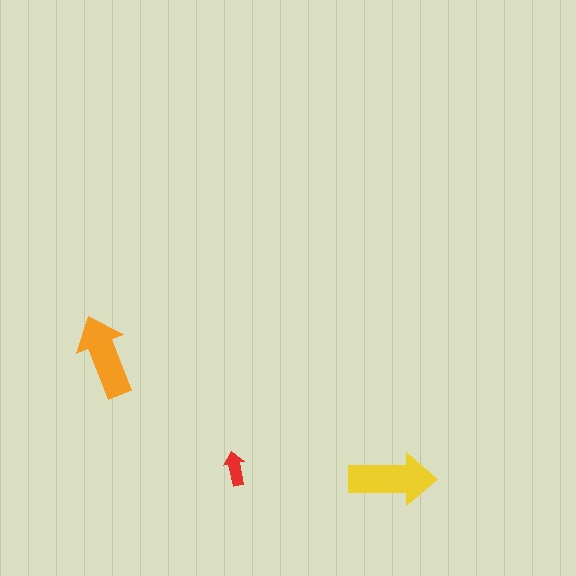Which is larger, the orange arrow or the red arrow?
The orange one.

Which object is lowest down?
The yellow arrow is bottommost.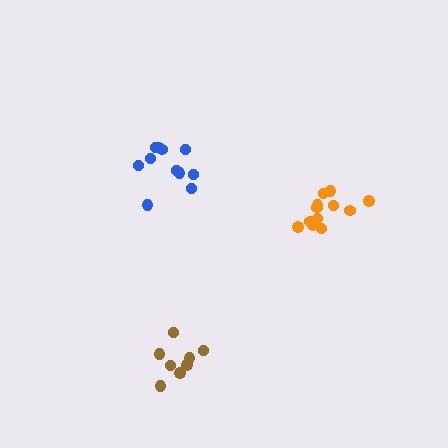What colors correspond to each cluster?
The clusters are colored: blue, orange, brown.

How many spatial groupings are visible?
There are 3 spatial groupings.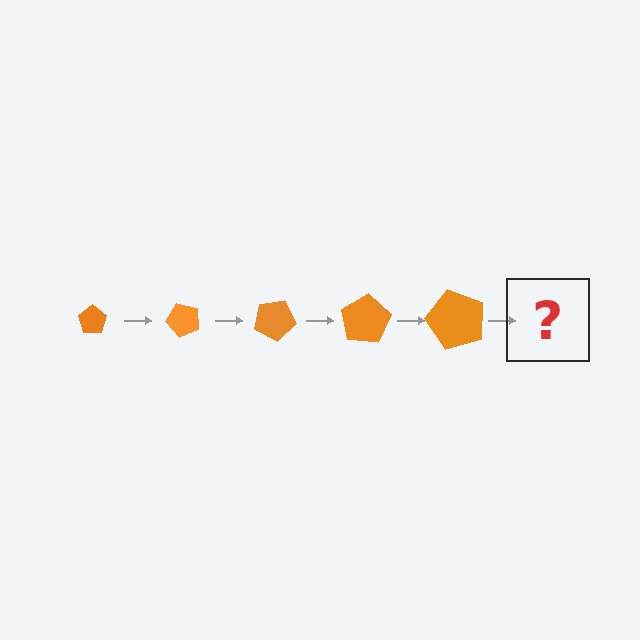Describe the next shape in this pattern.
It should be a pentagon, larger than the previous one and rotated 250 degrees from the start.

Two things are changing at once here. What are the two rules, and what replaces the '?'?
The two rules are that the pentagon grows larger each step and it rotates 50 degrees each step. The '?' should be a pentagon, larger than the previous one and rotated 250 degrees from the start.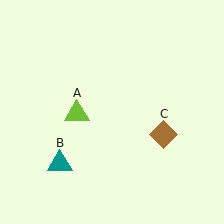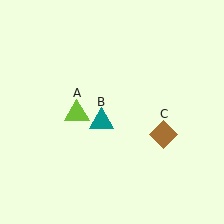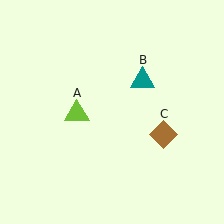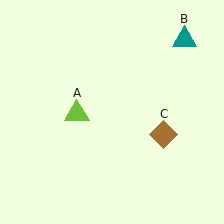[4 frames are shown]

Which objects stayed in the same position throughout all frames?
Lime triangle (object A) and brown diamond (object C) remained stationary.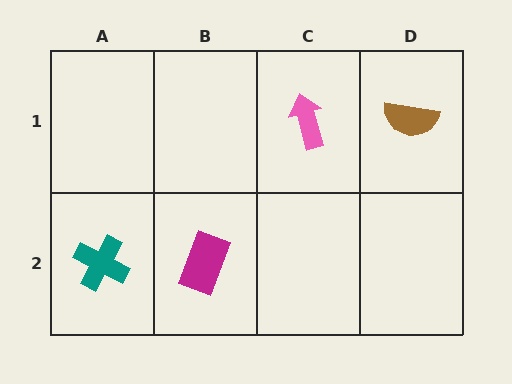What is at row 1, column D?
A brown semicircle.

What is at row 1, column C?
A pink arrow.